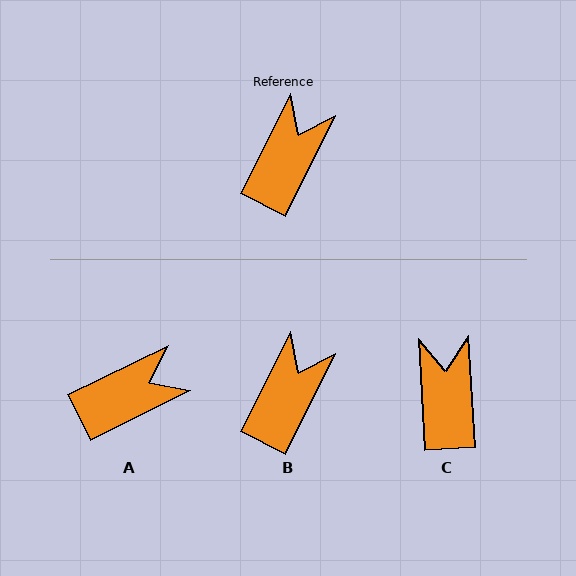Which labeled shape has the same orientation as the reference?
B.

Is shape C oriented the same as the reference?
No, it is off by about 30 degrees.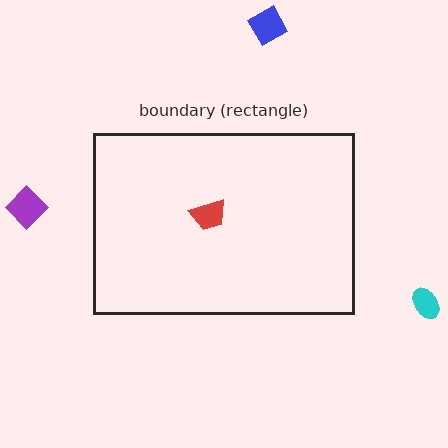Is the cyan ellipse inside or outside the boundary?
Outside.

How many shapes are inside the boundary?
1 inside, 3 outside.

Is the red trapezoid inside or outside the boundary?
Inside.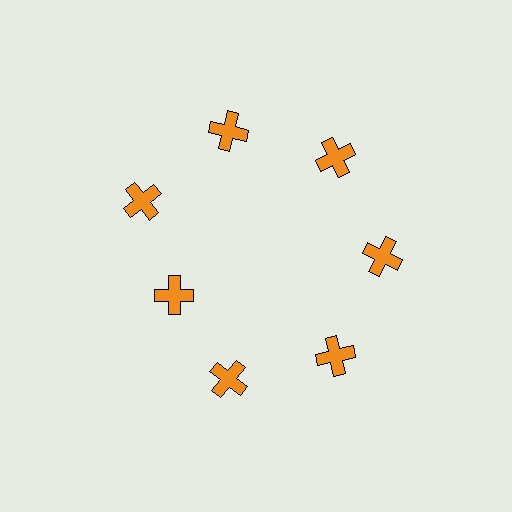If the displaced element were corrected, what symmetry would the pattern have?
It would have 7-fold rotational symmetry — the pattern would map onto itself every 51 degrees.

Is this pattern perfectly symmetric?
No. The 7 orange crosses are arranged in a ring, but one element near the 8 o'clock position is pulled inward toward the center, breaking the 7-fold rotational symmetry.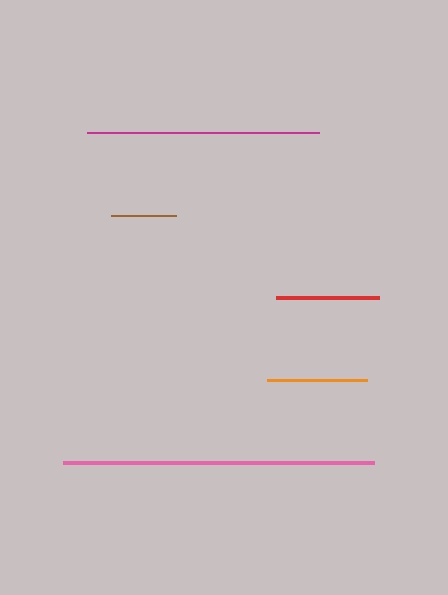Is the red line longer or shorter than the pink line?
The pink line is longer than the red line.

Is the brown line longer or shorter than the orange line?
The orange line is longer than the brown line.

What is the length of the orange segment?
The orange segment is approximately 101 pixels long.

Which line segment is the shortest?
The brown line is the shortest at approximately 65 pixels.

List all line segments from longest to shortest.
From longest to shortest: pink, magenta, red, orange, brown.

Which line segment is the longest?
The pink line is the longest at approximately 311 pixels.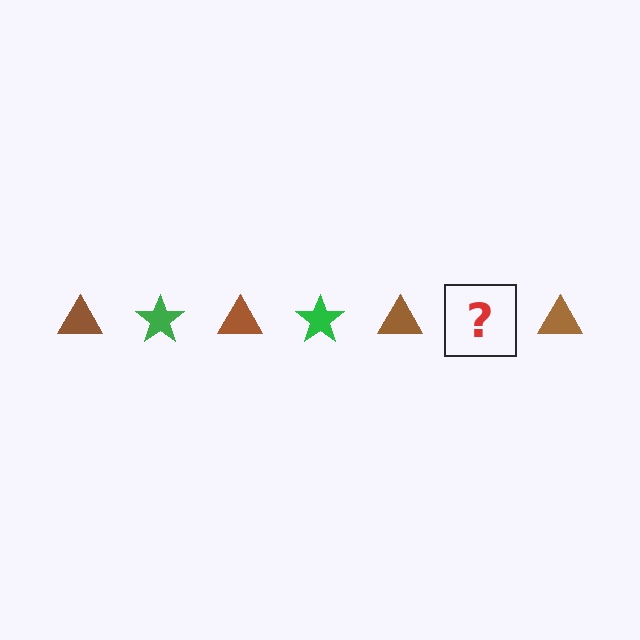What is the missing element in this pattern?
The missing element is a green star.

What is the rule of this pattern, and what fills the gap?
The rule is that the pattern alternates between brown triangle and green star. The gap should be filled with a green star.